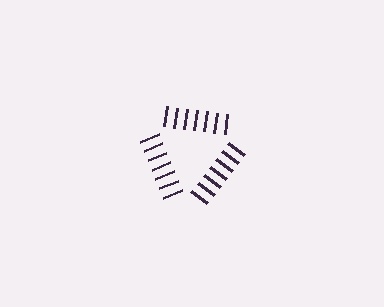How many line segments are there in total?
21 — 7 along each of the 3 edges.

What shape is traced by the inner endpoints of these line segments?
An illusory triangle — the line segments terminate on its edges but no continuous stroke is drawn.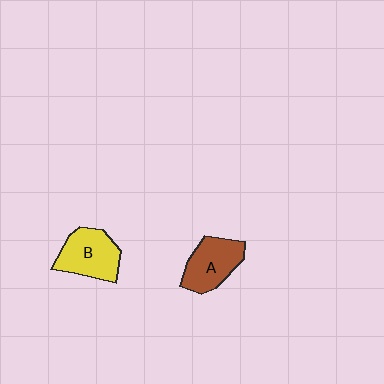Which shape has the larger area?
Shape B (yellow).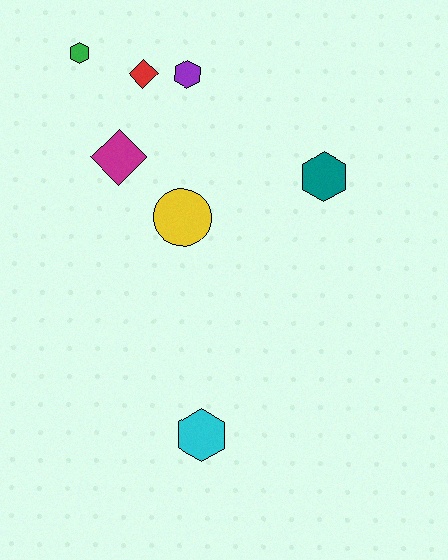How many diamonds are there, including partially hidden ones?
There are 2 diamonds.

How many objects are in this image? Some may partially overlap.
There are 7 objects.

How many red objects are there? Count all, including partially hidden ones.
There is 1 red object.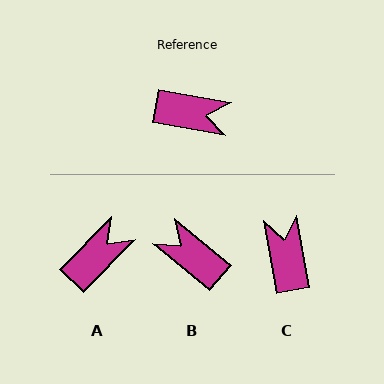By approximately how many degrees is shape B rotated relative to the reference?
Approximately 151 degrees counter-clockwise.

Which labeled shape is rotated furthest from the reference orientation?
B, about 151 degrees away.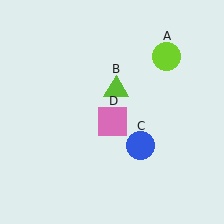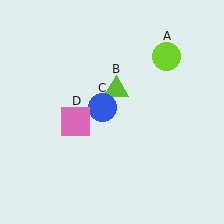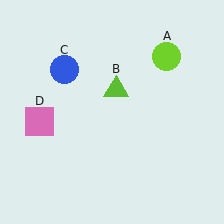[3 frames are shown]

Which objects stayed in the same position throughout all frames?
Lime circle (object A) and lime triangle (object B) remained stationary.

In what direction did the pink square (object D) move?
The pink square (object D) moved left.